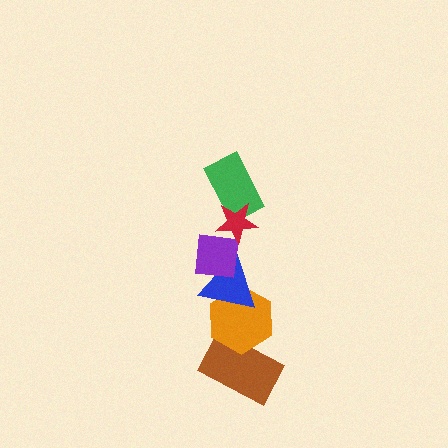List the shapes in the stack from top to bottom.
From top to bottom: the red star, the green rectangle, the purple square, the blue triangle, the orange hexagon, the brown rectangle.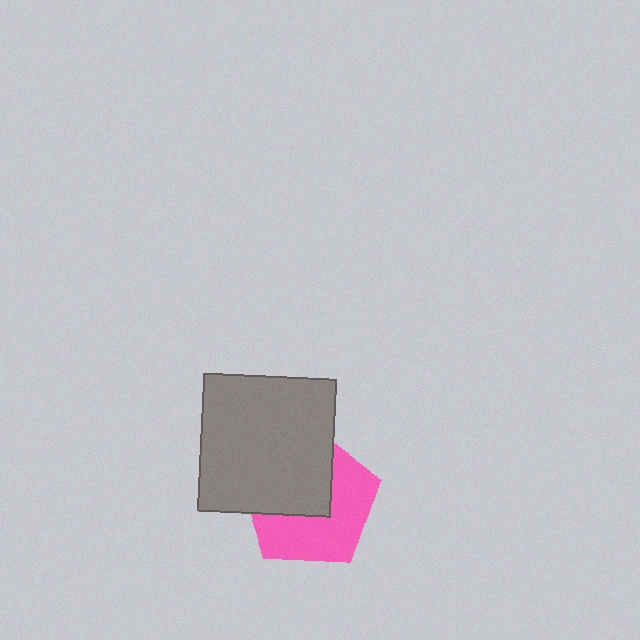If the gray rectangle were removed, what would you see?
You would see the complete pink pentagon.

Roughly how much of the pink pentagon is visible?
About half of it is visible (roughly 53%).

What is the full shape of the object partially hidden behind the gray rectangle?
The partially hidden object is a pink pentagon.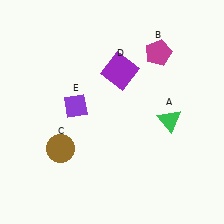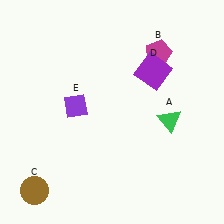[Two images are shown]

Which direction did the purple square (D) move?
The purple square (D) moved right.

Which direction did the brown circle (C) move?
The brown circle (C) moved down.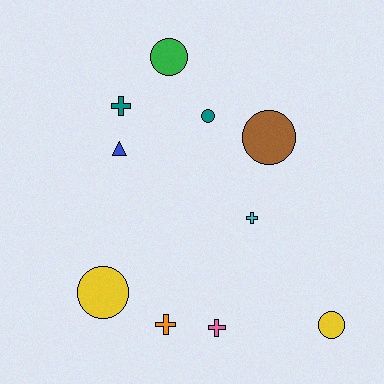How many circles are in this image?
There are 5 circles.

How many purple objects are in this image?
There are no purple objects.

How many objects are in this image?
There are 10 objects.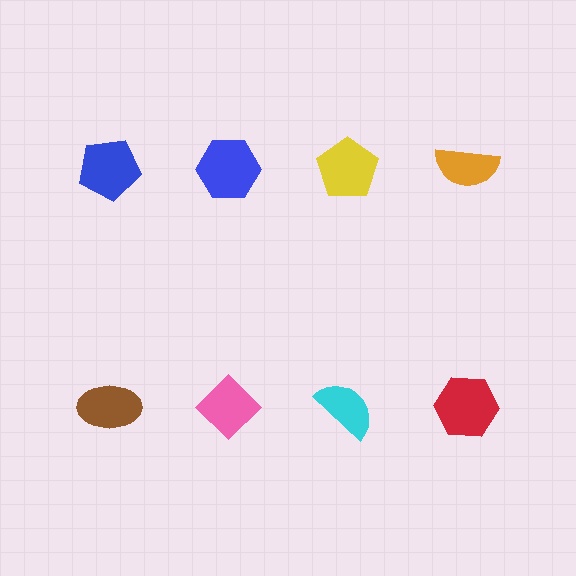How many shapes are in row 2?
4 shapes.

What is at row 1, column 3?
A yellow pentagon.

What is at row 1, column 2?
A blue hexagon.